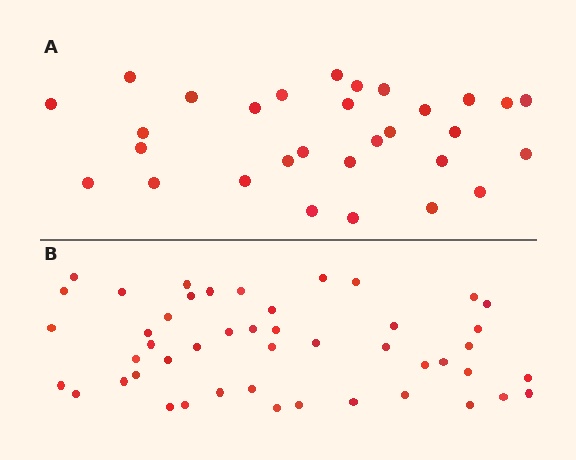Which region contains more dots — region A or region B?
Region B (the bottom region) has more dots.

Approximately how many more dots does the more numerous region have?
Region B has approximately 15 more dots than region A.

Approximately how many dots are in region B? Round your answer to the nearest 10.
About 50 dots. (The exact count is 47, which rounds to 50.)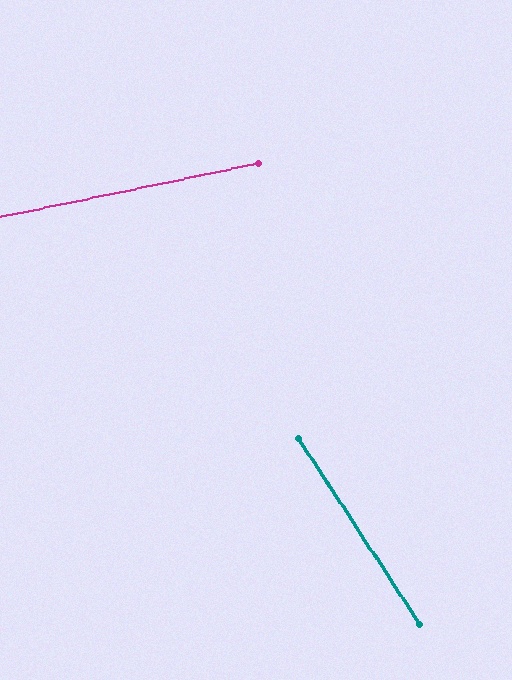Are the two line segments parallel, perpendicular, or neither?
Neither parallel nor perpendicular — they differ by about 69°.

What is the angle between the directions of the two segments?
Approximately 69 degrees.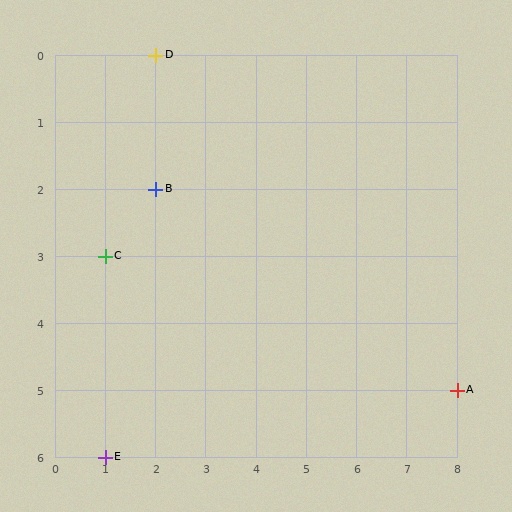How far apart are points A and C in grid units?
Points A and C are 7 columns and 2 rows apart (about 7.3 grid units diagonally).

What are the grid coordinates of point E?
Point E is at grid coordinates (1, 6).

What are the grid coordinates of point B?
Point B is at grid coordinates (2, 2).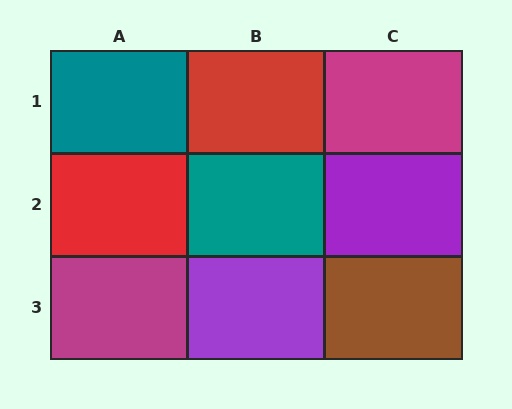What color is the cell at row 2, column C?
Purple.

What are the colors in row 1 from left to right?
Teal, red, magenta.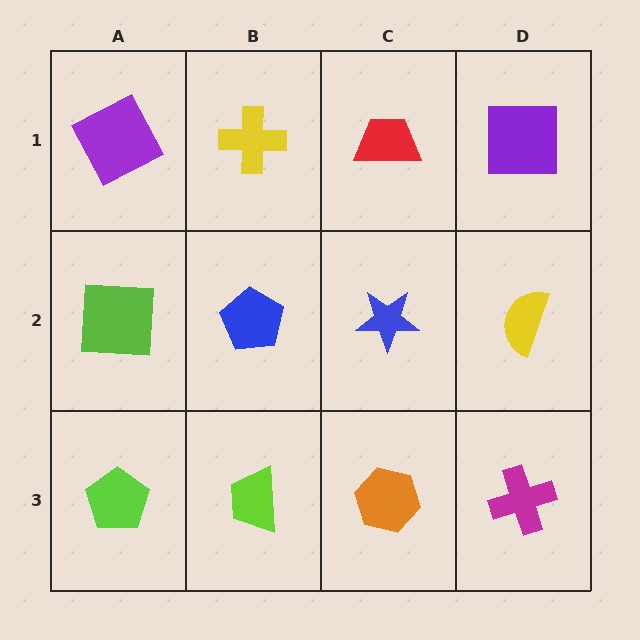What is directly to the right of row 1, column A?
A yellow cross.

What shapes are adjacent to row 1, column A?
A lime square (row 2, column A), a yellow cross (row 1, column B).